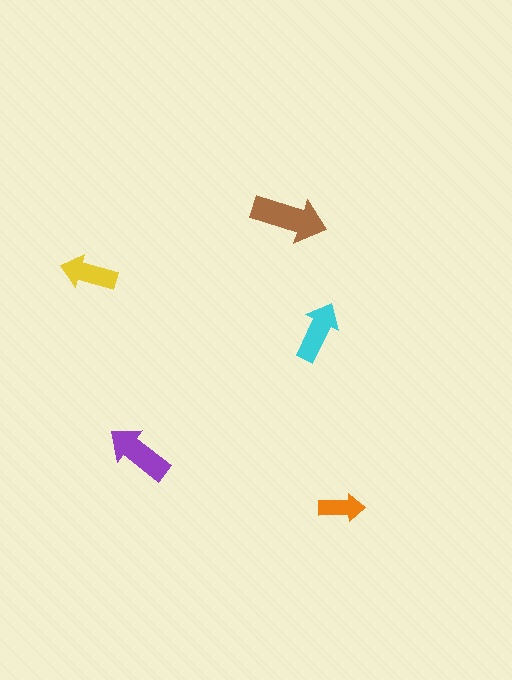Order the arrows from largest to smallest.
the brown one, the purple one, the cyan one, the yellow one, the orange one.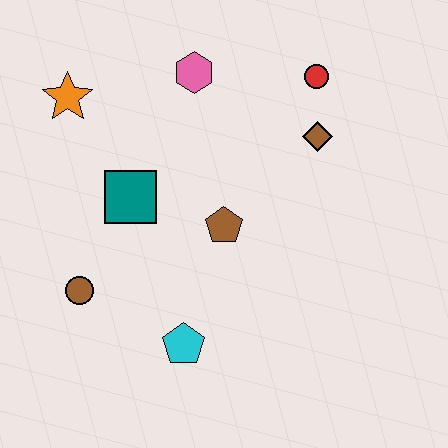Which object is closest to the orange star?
The teal square is closest to the orange star.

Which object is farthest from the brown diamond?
The brown circle is farthest from the brown diamond.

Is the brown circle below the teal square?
Yes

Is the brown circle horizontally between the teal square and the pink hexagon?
No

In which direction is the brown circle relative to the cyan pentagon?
The brown circle is to the left of the cyan pentagon.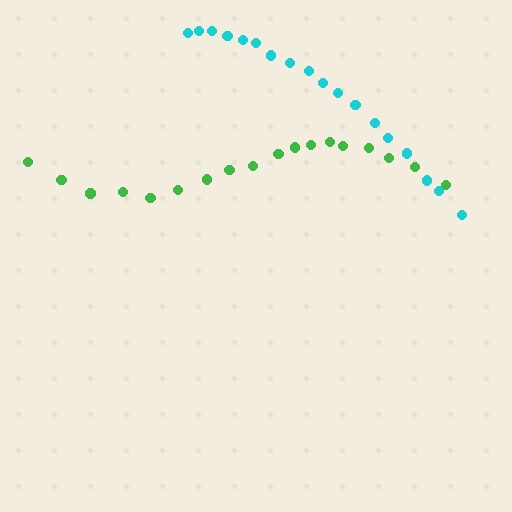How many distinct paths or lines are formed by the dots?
There are 2 distinct paths.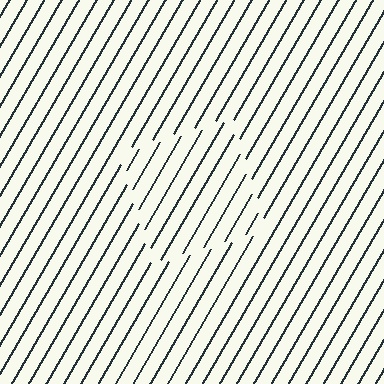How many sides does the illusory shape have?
4 sides — the line-ends trace a square.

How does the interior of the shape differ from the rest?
The interior of the shape contains the same grating, shifted by half a period — the contour is defined by the phase discontinuity where line-ends from the inner and outer gratings abut.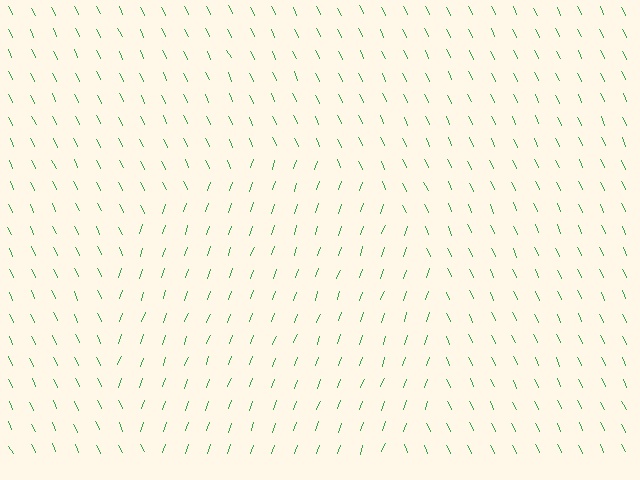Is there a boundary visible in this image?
Yes, there is a texture boundary formed by a change in line orientation.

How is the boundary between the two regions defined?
The boundary is defined purely by a change in line orientation (approximately 45 degrees difference). All lines are the same color and thickness.